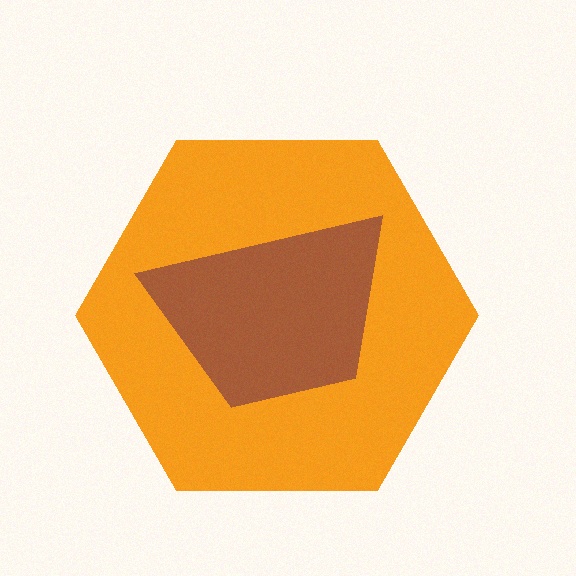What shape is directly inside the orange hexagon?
The brown trapezoid.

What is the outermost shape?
The orange hexagon.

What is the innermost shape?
The brown trapezoid.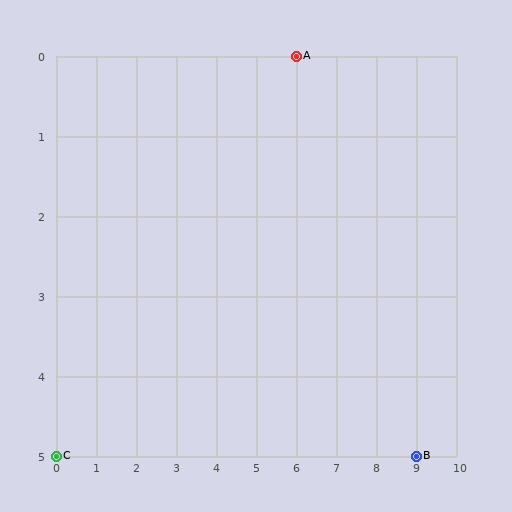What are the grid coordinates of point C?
Point C is at grid coordinates (0, 5).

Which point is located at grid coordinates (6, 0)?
Point A is at (6, 0).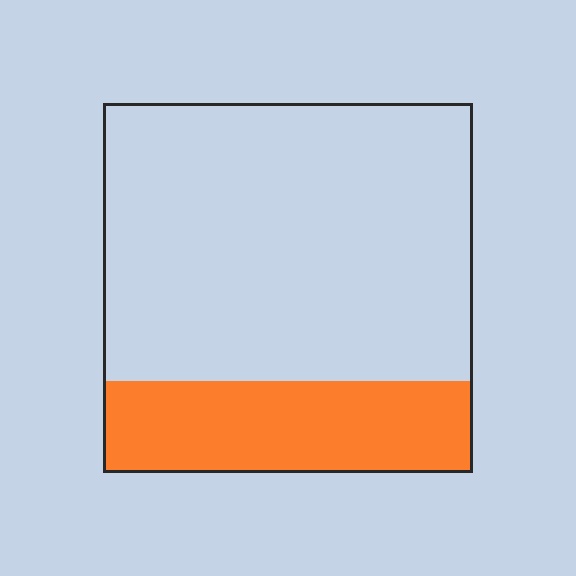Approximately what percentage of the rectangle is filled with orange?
Approximately 25%.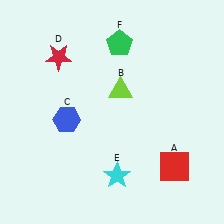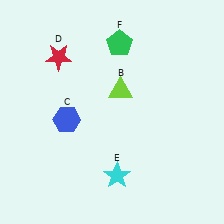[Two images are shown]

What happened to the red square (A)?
The red square (A) was removed in Image 2. It was in the bottom-right area of Image 1.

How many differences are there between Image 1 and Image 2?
There is 1 difference between the two images.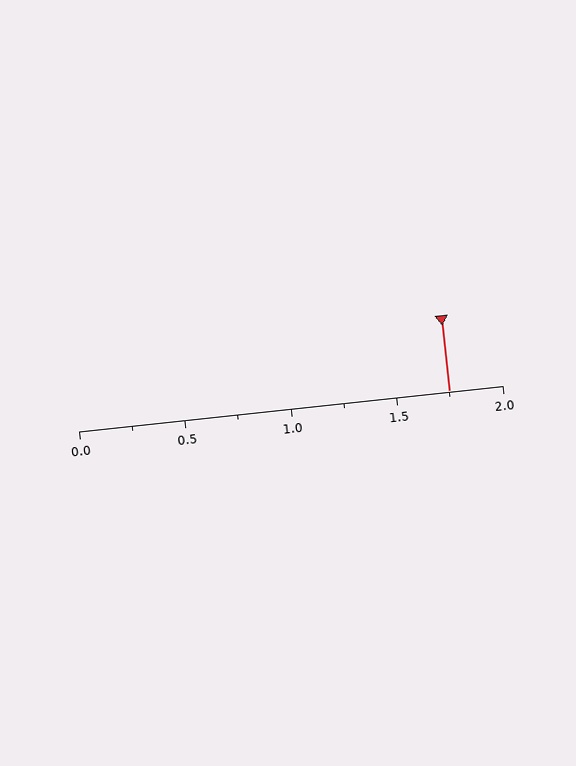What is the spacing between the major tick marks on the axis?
The major ticks are spaced 0.5 apart.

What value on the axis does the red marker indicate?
The marker indicates approximately 1.75.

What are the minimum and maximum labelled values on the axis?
The axis runs from 0.0 to 2.0.